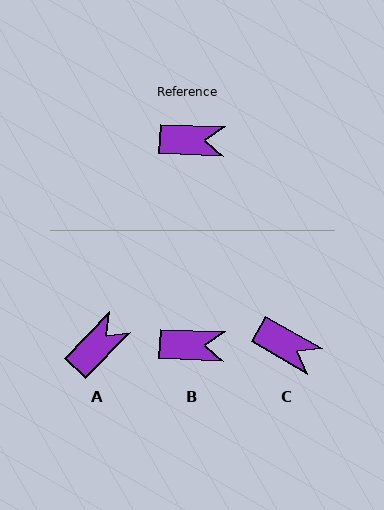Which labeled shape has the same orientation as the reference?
B.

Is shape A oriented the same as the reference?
No, it is off by about 48 degrees.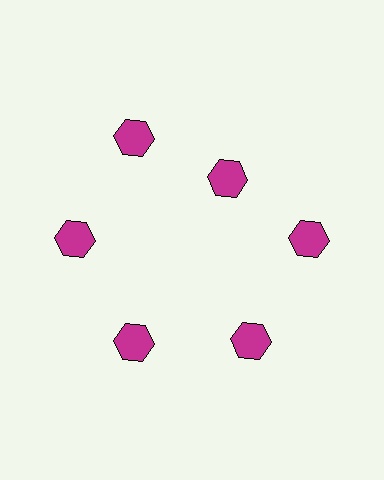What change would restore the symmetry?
The symmetry would be restored by moving it outward, back onto the ring so that all 6 hexagons sit at equal angles and equal distance from the center.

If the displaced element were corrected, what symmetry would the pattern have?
It would have 6-fold rotational symmetry — the pattern would map onto itself every 60 degrees.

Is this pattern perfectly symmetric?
No. The 6 magenta hexagons are arranged in a ring, but one element near the 1 o'clock position is pulled inward toward the center, breaking the 6-fold rotational symmetry.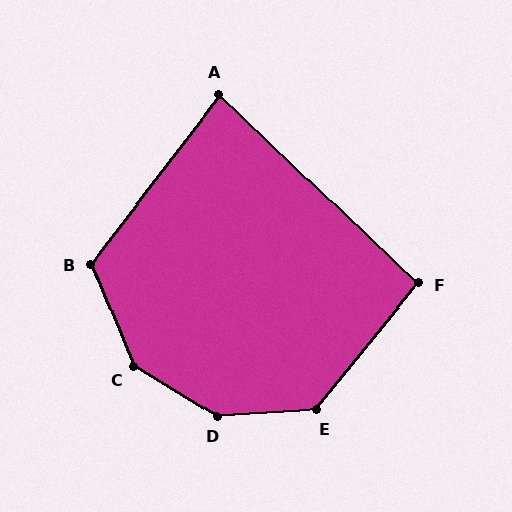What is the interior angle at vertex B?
Approximately 120 degrees (obtuse).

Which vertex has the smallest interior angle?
A, at approximately 84 degrees.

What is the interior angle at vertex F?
Approximately 94 degrees (approximately right).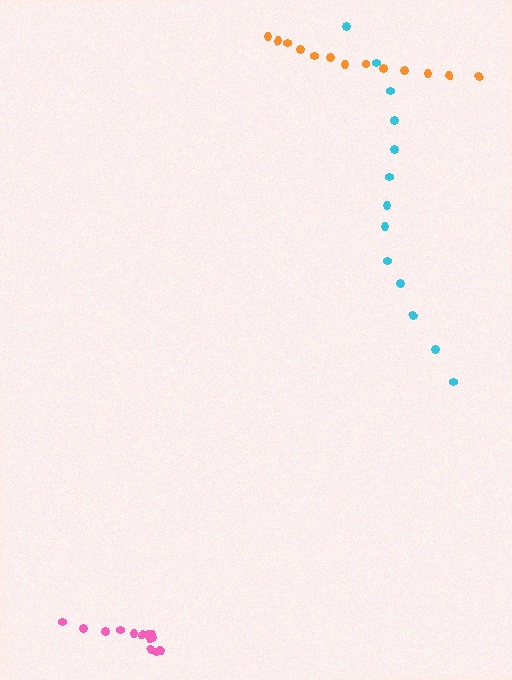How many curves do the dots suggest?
There are 3 distinct paths.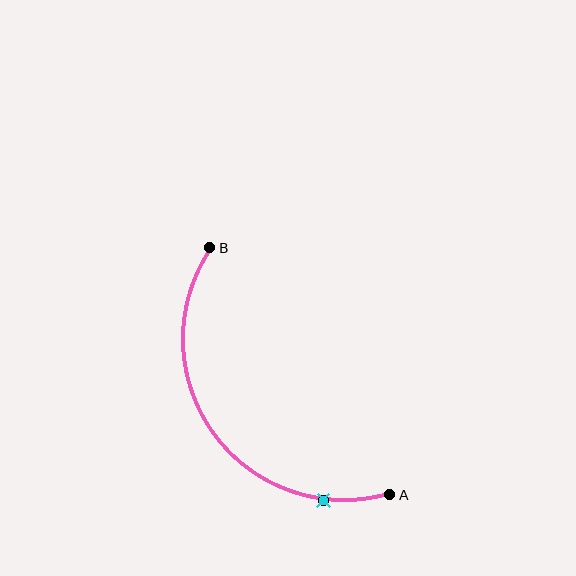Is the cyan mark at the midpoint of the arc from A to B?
No. The cyan mark lies on the arc but is closer to endpoint A. The arc midpoint would be at the point on the curve equidistant along the arc from both A and B.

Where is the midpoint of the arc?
The arc midpoint is the point on the curve farthest from the straight line joining A and B. It sits below and to the left of that line.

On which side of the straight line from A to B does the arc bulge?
The arc bulges below and to the left of the straight line connecting A and B.